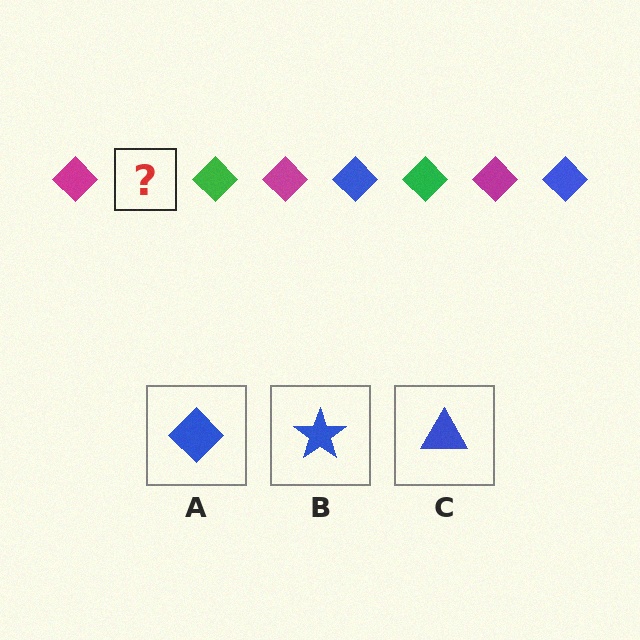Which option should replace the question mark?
Option A.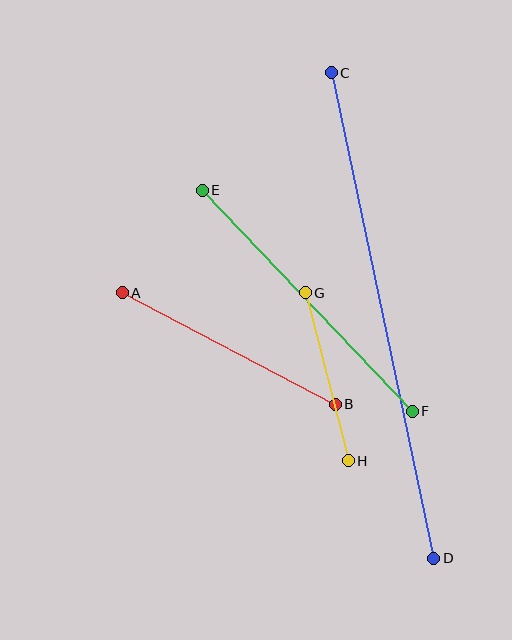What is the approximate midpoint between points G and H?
The midpoint is at approximately (327, 377) pixels.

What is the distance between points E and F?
The distance is approximately 305 pixels.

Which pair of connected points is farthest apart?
Points C and D are farthest apart.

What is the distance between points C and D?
The distance is approximately 496 pixels.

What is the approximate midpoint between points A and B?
The midpoint is at approximately (229, 349) pixels.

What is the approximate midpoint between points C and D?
The midpoint is at approximately (382, 316) pixels.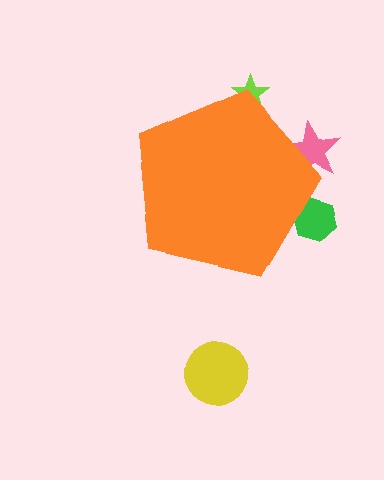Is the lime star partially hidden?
Yes, the lime star is partially hidden behind the orange pentagon.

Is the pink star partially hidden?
Yes, the pink star is partially hidden behind the orange pentagon.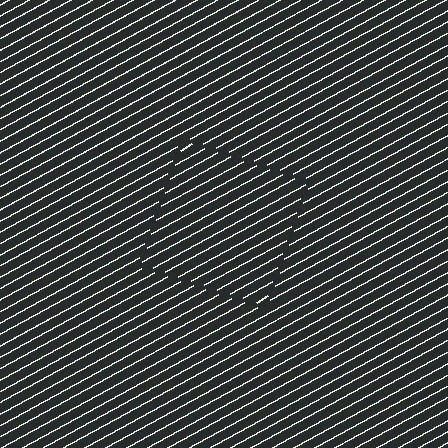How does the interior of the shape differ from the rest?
The interior of the shape contains the same grating, shifted by half a period — the contour is defined by the phase discontinuity where line-ends from the inner and outer gratings abut.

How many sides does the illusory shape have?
4 sides — the line-ends trace a square.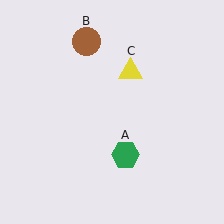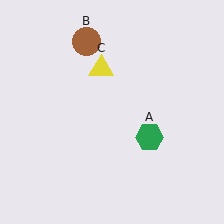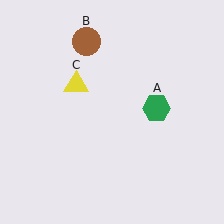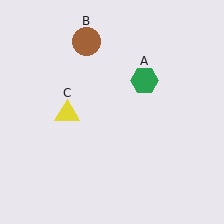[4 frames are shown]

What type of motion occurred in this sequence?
The green hexagon (object A), yellow triangle (object C) rotated counterclockwise around the center of the scene.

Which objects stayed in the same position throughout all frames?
Brown circle (object B) remained stationary.